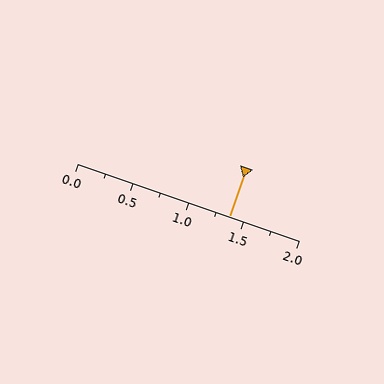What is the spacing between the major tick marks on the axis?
The major ticks are spaced 0.5 apart.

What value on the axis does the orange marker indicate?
The marker indicates approximately 1.38.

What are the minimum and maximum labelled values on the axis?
The axis runs from 0.0 to 2.0.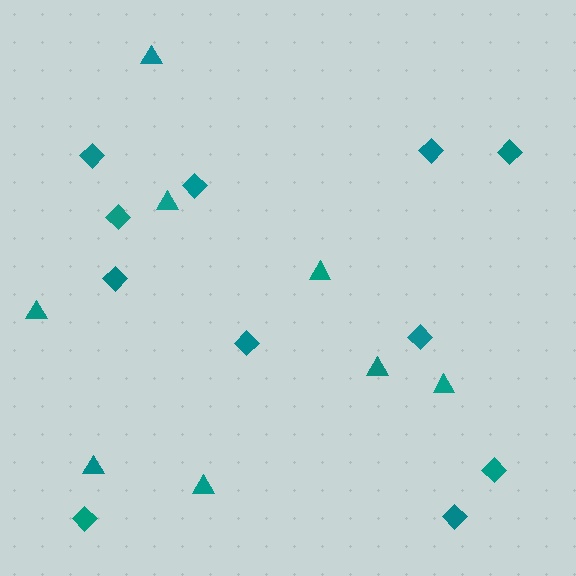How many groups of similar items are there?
There are 2 groups: one group of triangles (8) and one group of diamonds (11).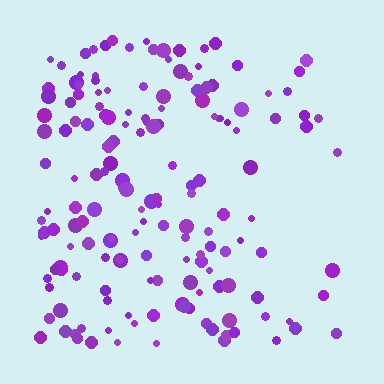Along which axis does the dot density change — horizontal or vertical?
Horizontal.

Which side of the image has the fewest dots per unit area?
The right.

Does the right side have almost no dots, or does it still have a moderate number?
Still a moderate number, just noticeably fewer than the left.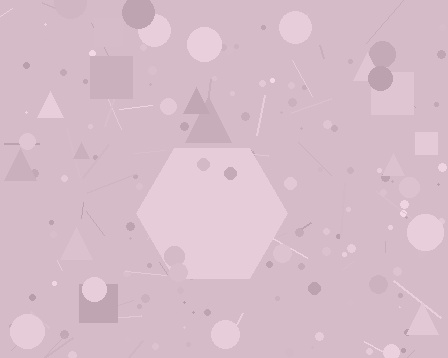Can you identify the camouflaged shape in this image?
The camouflaged shape is a hexagon.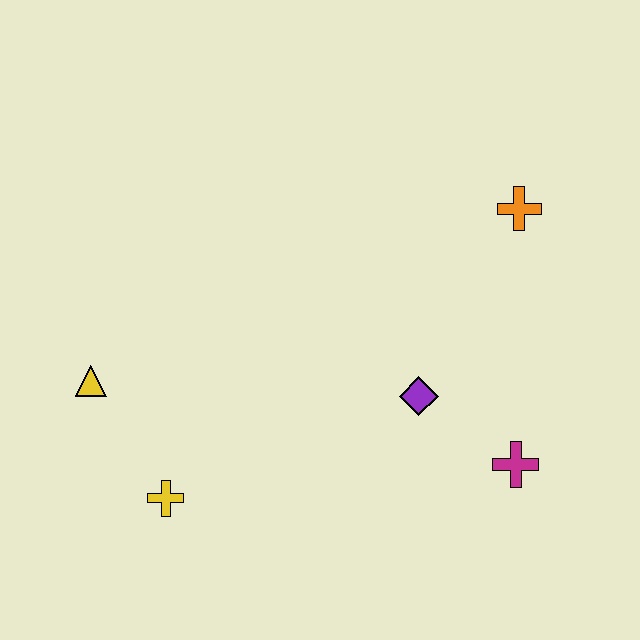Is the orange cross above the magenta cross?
Yes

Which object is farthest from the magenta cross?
The yellow triangle is farthest from the magenta cross.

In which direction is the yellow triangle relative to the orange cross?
The yellow triangle is to the left of the orange cross.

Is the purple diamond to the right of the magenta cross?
No